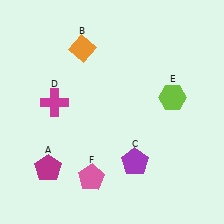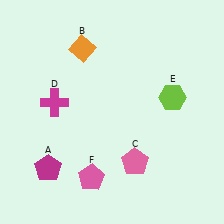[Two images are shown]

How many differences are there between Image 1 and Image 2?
There is 1 difference between the two images.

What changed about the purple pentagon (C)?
In Image 1, C is purple. In Image 2, it changed to pink.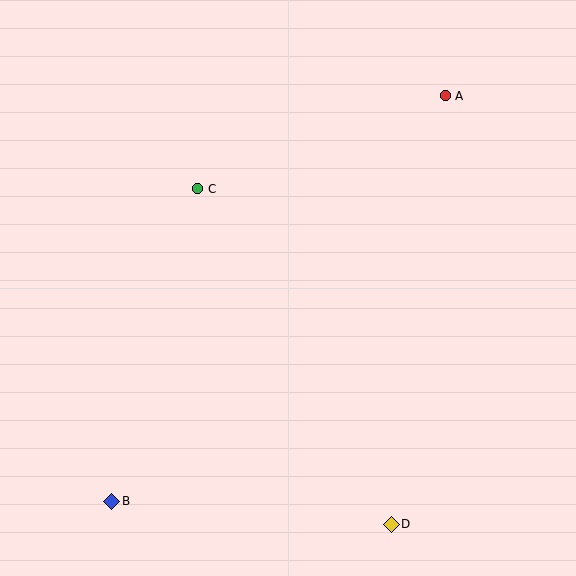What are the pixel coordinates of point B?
Point B is at (112, 501).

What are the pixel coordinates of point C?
Point C is at (198, 189).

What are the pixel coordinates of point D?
Point D is at (391, 524).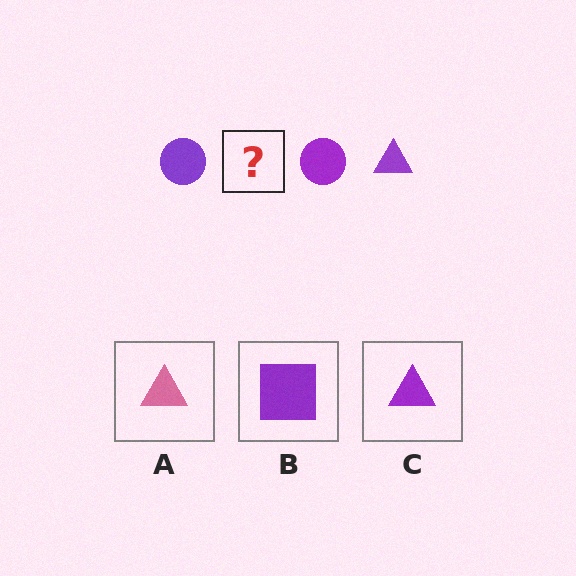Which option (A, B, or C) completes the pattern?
C.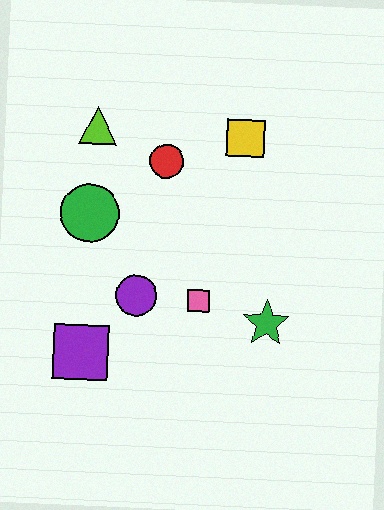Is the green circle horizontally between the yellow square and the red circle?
No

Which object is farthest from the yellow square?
The purple square is farthest from the yellow square.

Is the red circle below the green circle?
No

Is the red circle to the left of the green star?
Yes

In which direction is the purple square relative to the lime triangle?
The purple square is below the lime triangle.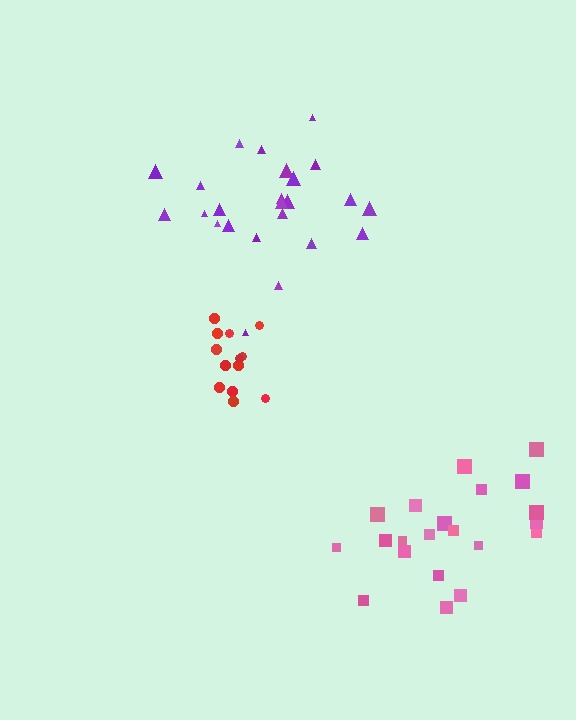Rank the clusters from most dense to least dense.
red, purple, pink.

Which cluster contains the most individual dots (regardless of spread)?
Purple (25).